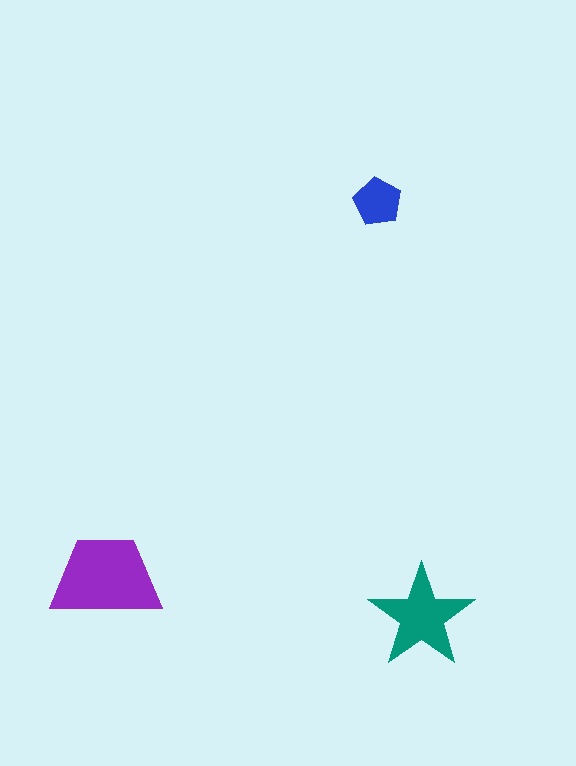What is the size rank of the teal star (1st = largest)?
2nd.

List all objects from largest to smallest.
The purple trapezoid, the teal star, the blue pentagon.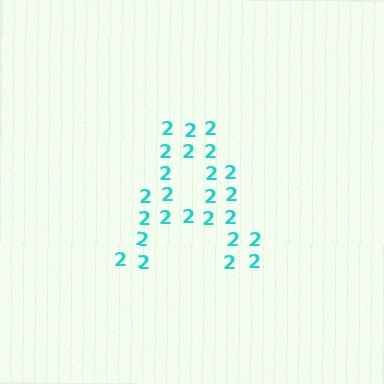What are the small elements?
The small elements are digit 2's.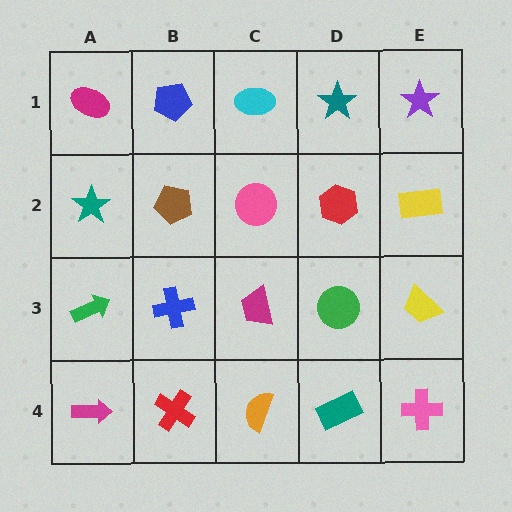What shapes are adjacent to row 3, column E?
A yellow rectangle (row 2, column E), a pink cross (row 4, column E), a green circle (row 3, column D).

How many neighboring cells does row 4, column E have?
2.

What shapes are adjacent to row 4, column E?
A yellow trapezoid (row 3, column E), a teal rectangle (row 4, column D).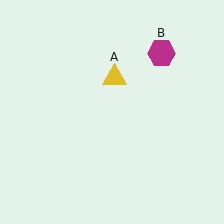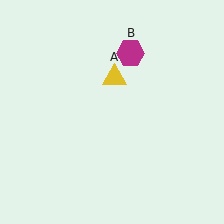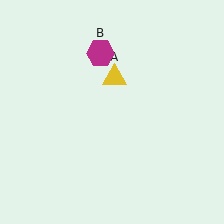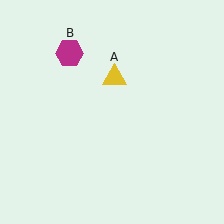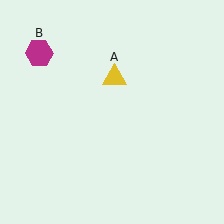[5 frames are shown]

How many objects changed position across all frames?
1 object changed position: magenta hexagon (object B).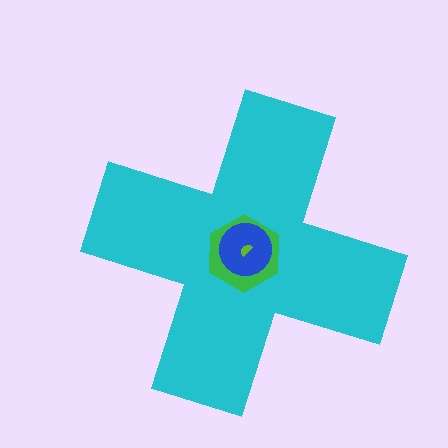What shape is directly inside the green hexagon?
The blue circle.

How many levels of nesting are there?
4.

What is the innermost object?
The lime semicircle.